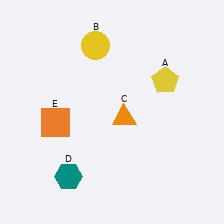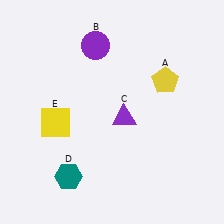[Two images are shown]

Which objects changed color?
B changed from yellow to purple. C changed from orange to purple. E changed from orange to yellow.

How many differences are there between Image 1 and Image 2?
There are 3 differences between the two images.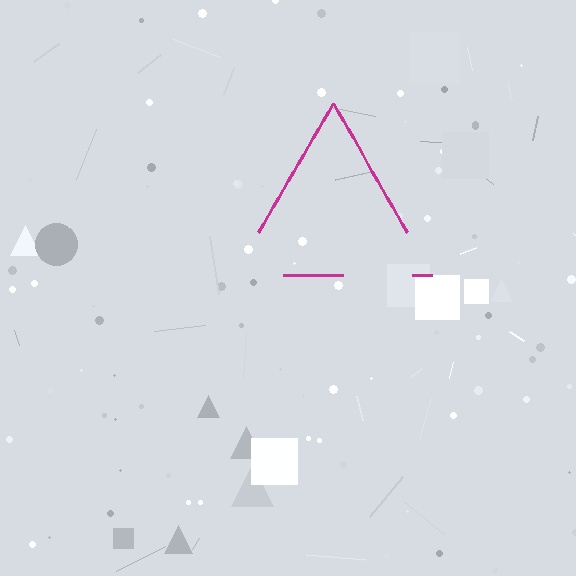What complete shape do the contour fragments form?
The contour fragments form a triangle.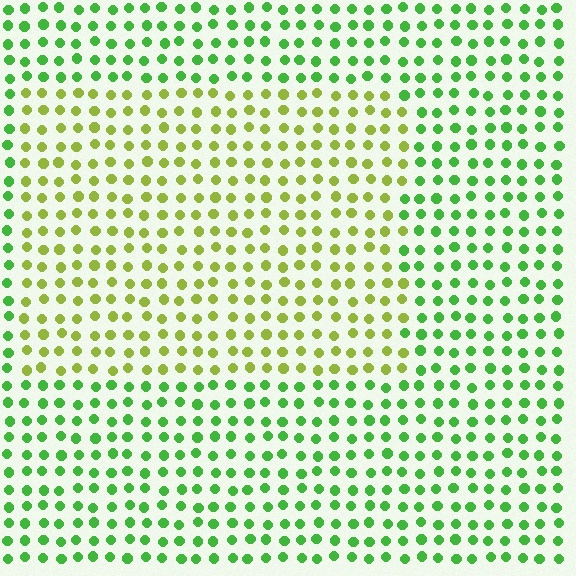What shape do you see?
I see a rectangle.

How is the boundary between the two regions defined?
The boundary is defined purely by a slight shift in hue (about 40 degrees). Spacing, size, and orientation are identical on both sides.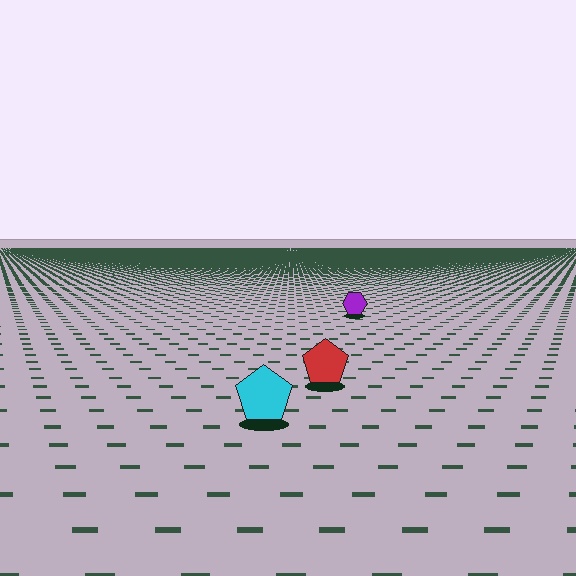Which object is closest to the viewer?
The cyan pentagon is closest. The texture marks near it are larger and more spread out.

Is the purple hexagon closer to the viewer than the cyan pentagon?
No. The cyan pentagon is closer — you can tell from the texture gradient: the ground texture is coarser near it.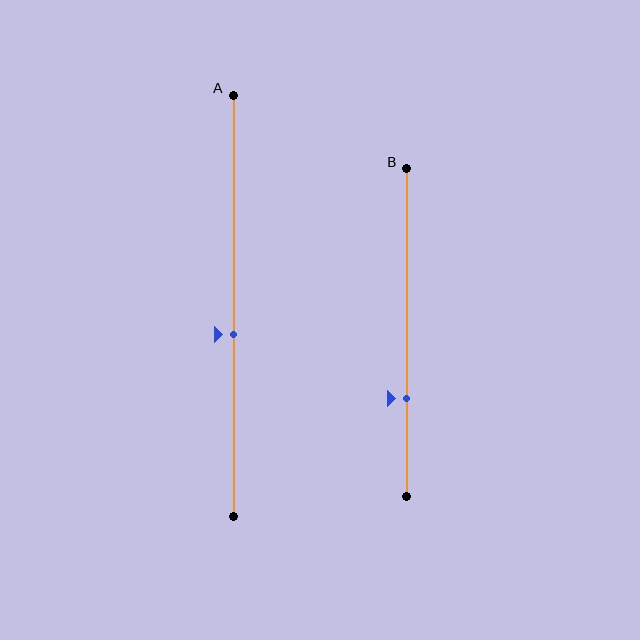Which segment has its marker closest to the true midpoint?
Segment A has its marker closest to the true midpoint.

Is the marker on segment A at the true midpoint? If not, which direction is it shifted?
No, the marker on segment A is shifted downward by about 7% of the segment length.